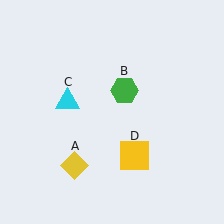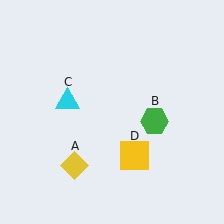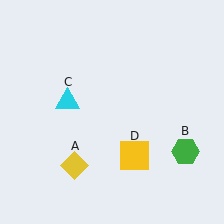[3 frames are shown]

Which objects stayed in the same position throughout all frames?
Yellow diamond (object A) and cyan triangle (object C) and yellow square (object D) remained stationary.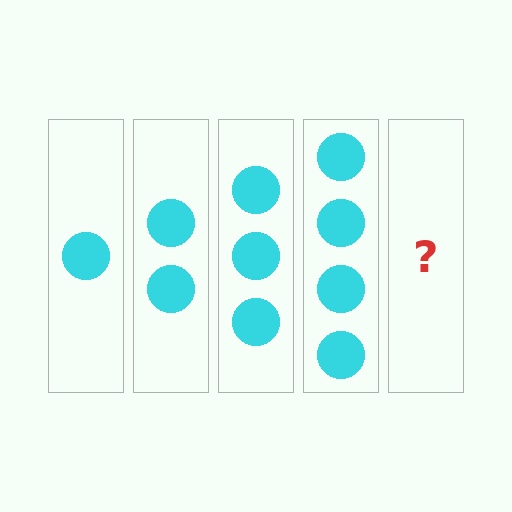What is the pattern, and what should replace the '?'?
The pattern is that each step adds one more circle. The '?' should be 5 circles.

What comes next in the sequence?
The next element should be 5 circles.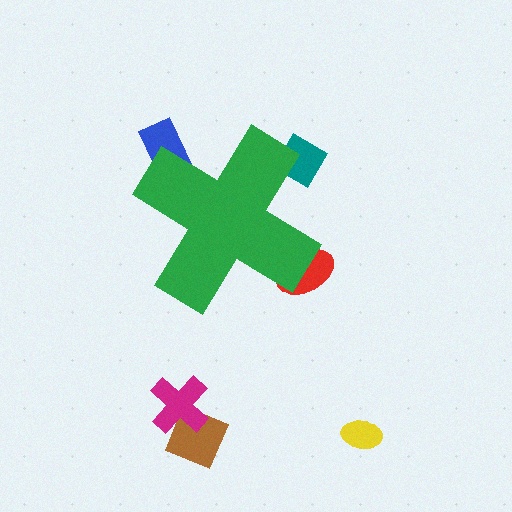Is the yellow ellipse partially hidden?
No, the yellow ellipse is fully visible.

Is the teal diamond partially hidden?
Yes, the teal diamond is partially hidden behind the green cross.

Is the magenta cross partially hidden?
No, the magenta cross is fully visible.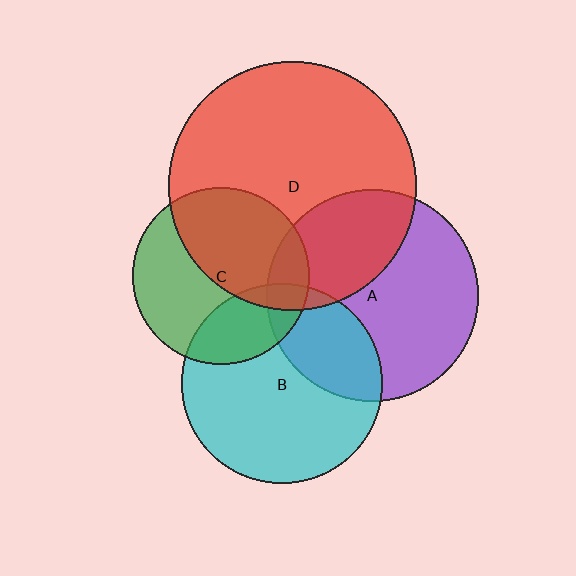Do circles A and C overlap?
Yes.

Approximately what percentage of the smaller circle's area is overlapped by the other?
Approximately 15%.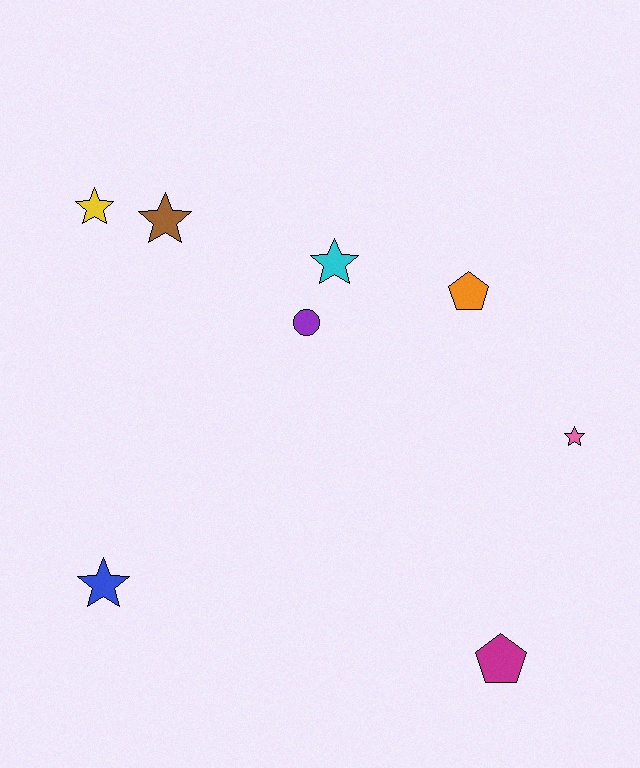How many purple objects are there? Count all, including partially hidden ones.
There is 1 purple object.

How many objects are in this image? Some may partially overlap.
There are 8 objects.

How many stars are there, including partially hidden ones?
There are 5 stars.